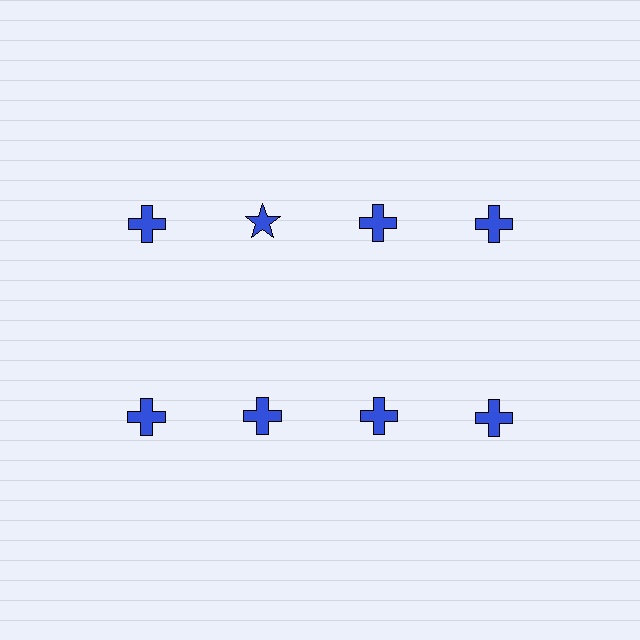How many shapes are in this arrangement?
There are 8 shapes arranged in a grid pattern.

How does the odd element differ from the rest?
It has a different shape: star instead of cross.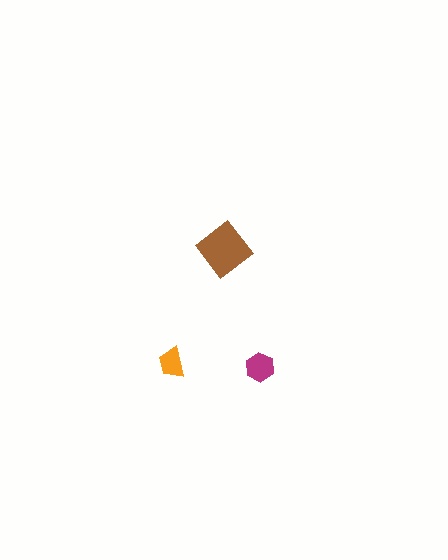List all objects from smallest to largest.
The orange trapezoid, the magenta hexagon, the brown diamond.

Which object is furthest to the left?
The orange trapezoid is leftmost.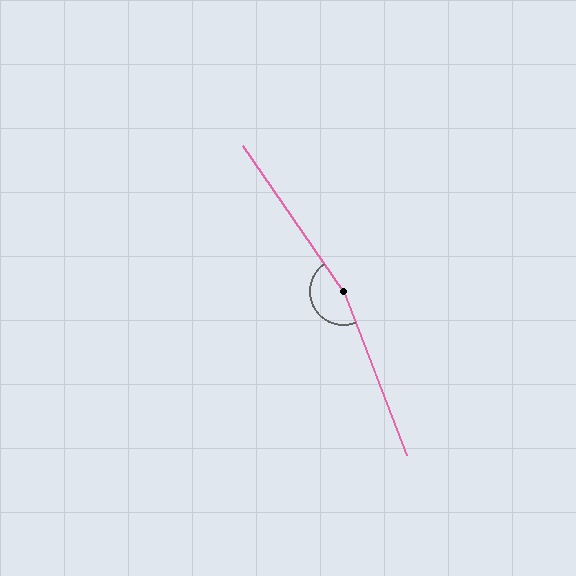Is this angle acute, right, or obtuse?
It is obtuse.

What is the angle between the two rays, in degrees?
Approximately 166 degrees.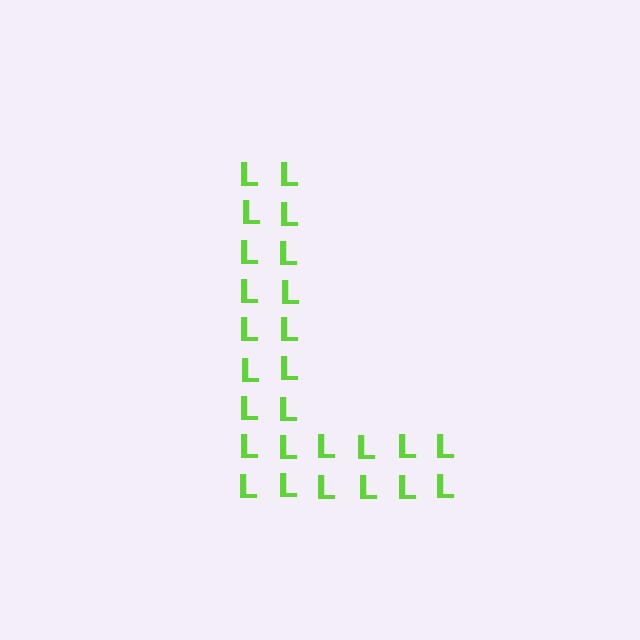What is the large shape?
The large shape is the letter L.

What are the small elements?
The small elements are letter L's.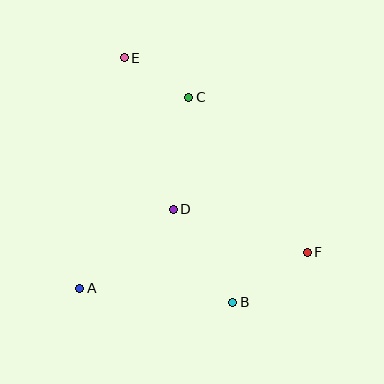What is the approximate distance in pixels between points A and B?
The distance between A and B is approximately 153 pixels.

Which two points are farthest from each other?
Points B and E are farthest from each other.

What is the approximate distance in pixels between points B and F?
The distance between B and F is approximately 90 pixels.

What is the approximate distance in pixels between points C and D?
The distance between C and D is approximately 113 pixels.